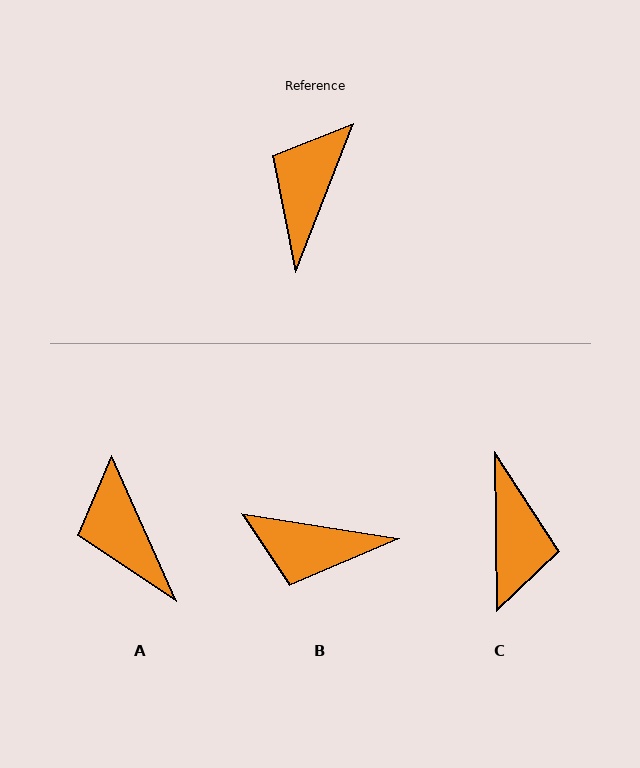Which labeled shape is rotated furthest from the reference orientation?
C, about 158 degrees away.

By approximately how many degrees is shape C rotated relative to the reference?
Approximately 158 degrees clockwise.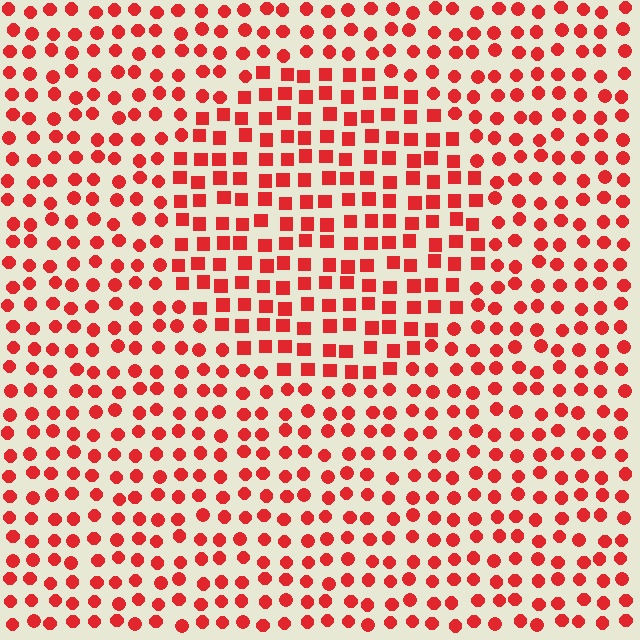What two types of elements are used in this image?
The image uses squares inside the circle region and circles outside it.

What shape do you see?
I see a circle.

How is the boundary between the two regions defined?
The boundary is defined by a change in element shape: squares inside vs. circles outside. All elements share the same color and spacing.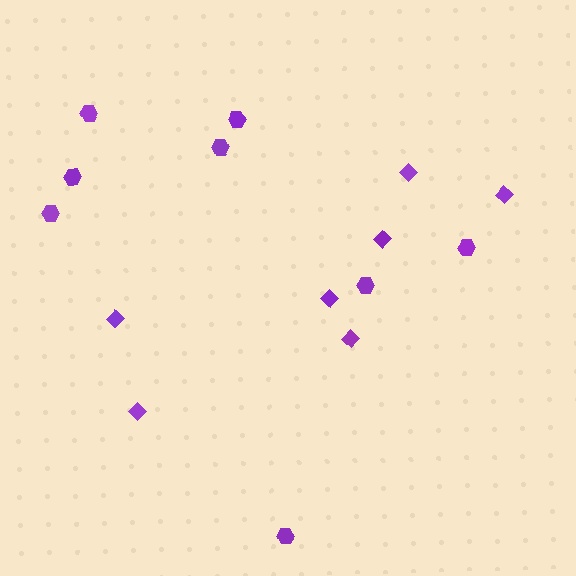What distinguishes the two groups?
There are 2 groups: one group of diamonds (7) and one group of hexagons (8).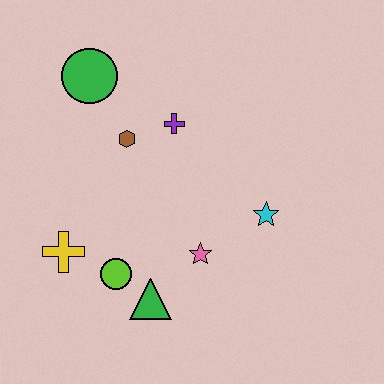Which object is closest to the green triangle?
The lime circle is closest to the green triangle.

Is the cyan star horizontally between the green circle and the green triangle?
No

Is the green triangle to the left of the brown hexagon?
No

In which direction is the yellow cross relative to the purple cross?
The yellow cross is below the purple cross.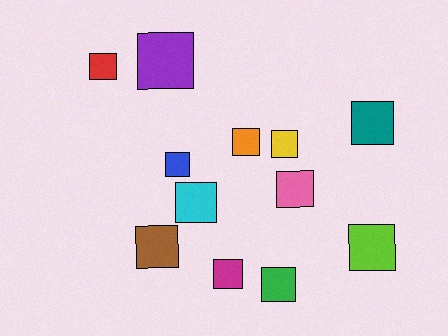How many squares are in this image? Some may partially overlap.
There are 12 squares.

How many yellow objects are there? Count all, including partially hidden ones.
There is 1 yellow object.